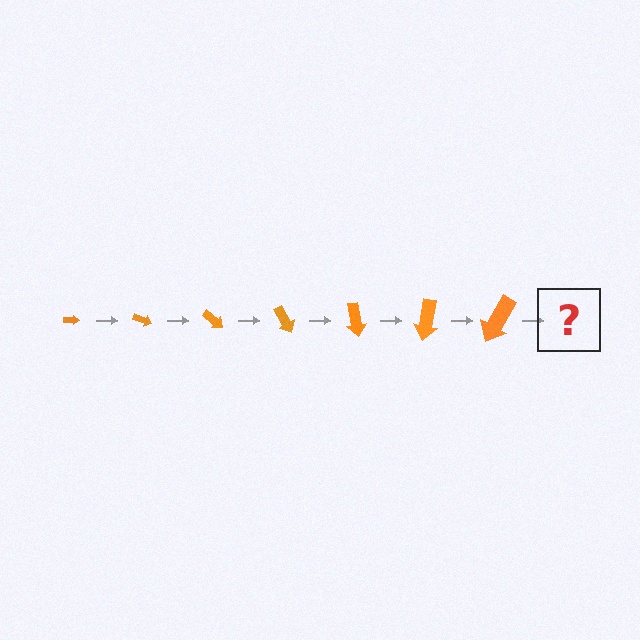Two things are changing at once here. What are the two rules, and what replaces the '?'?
The two rules are that the arrow grows larger each step and it rotates 20 degrees each step. The '?' should be an arrow, larger than the previous one and rotated 140 degrees from the start.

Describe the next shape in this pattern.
It should be an arrow, larger than the previous one and rotated 140 degrees from the start.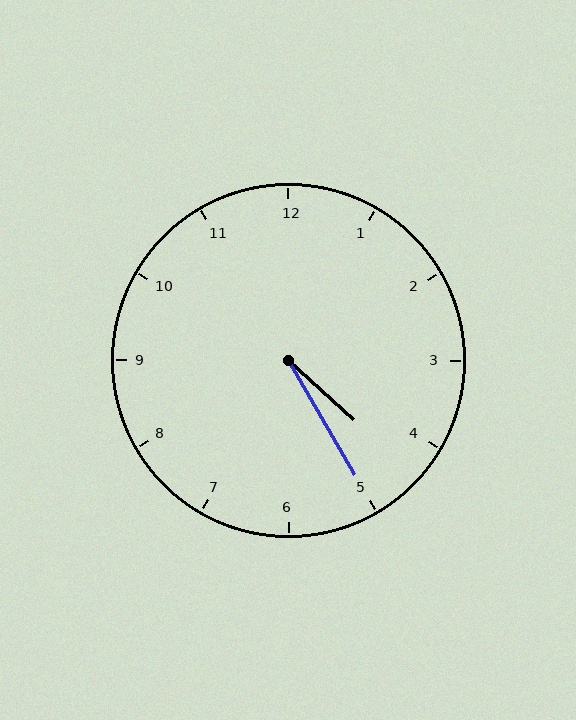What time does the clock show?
4:25.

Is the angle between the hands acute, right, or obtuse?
It is acute.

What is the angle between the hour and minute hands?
Approximately 18 degrees.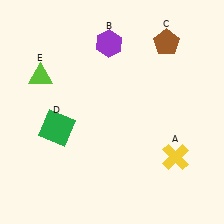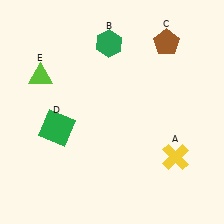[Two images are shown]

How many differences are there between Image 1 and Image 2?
There is 1 difference between the two images.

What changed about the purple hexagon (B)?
In Image 1, B is purple. In Image 2, it changed to green.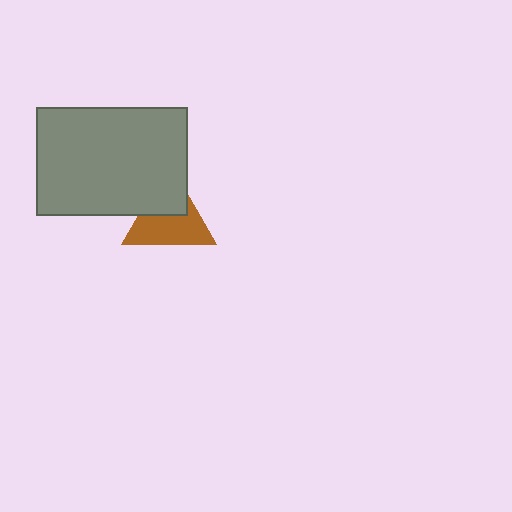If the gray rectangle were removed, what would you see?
You would see the complete brown triangle.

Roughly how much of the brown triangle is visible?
About half of it is visible (roughly 62%).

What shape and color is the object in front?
The object in front is a gray rectangle.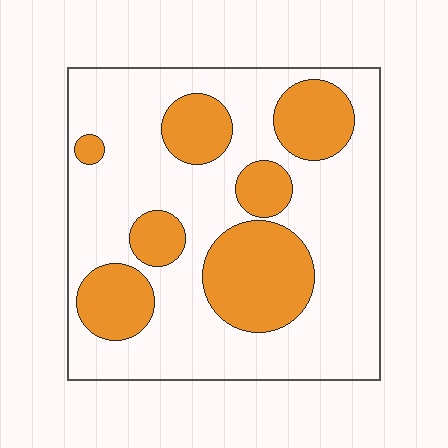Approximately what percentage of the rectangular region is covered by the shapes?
Approximately 30%.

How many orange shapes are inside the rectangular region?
7.